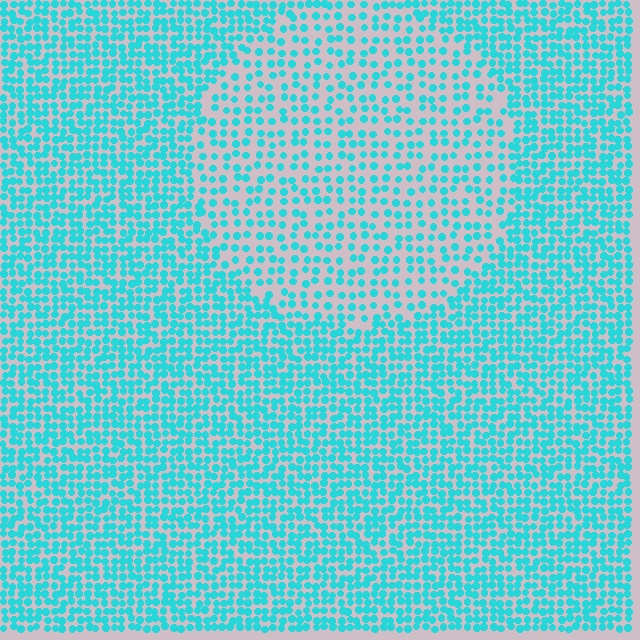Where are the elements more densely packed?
The elements are more densely packed outside the circle boundary.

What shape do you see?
I see a circle.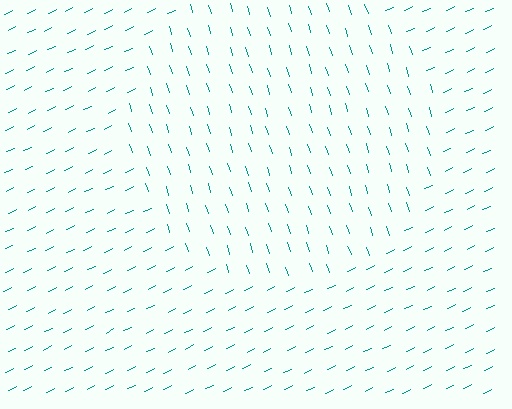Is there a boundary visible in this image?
Yes, there is a texture boundary formed by a change in line orientation.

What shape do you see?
I see a circle.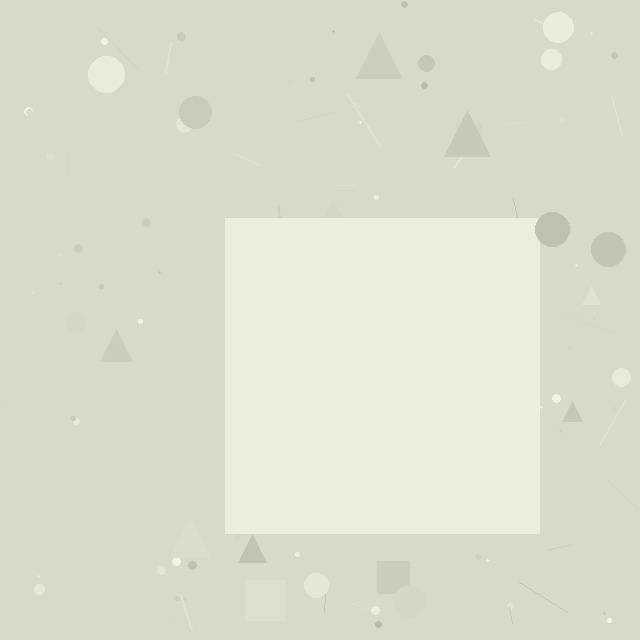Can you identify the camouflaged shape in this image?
The camouflaged shape is a square.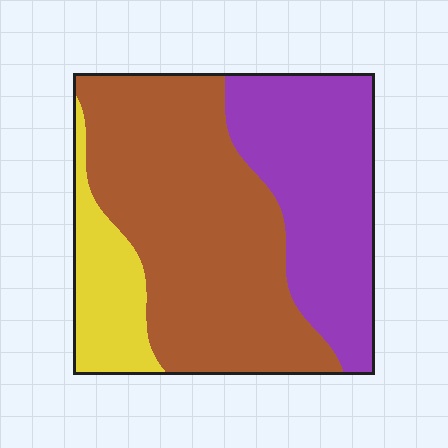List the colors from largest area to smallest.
From largest to smallest: brown, purple, yellow.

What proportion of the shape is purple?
Purple covers roughly 35% of the shape.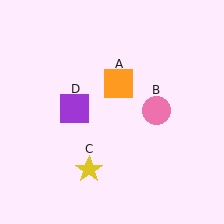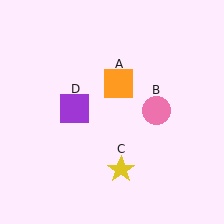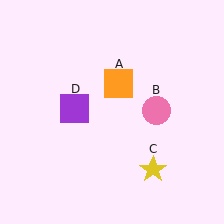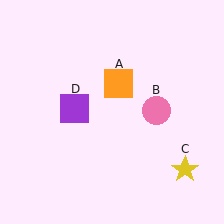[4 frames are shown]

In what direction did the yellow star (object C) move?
The yellow star (object C) moved right.